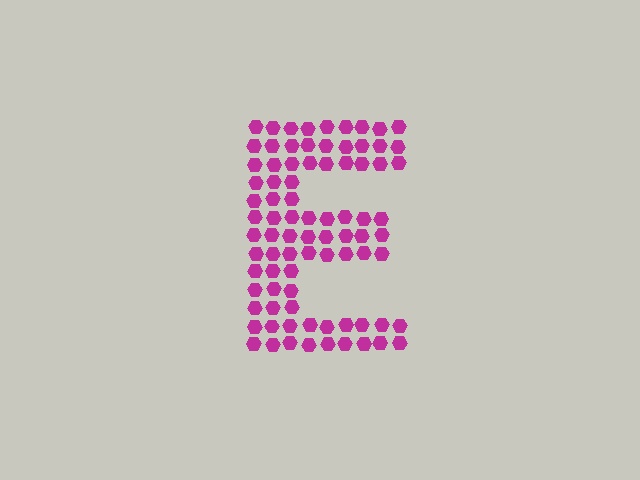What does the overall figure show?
The overall figure shows the letter E.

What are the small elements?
The small elements are hexagons.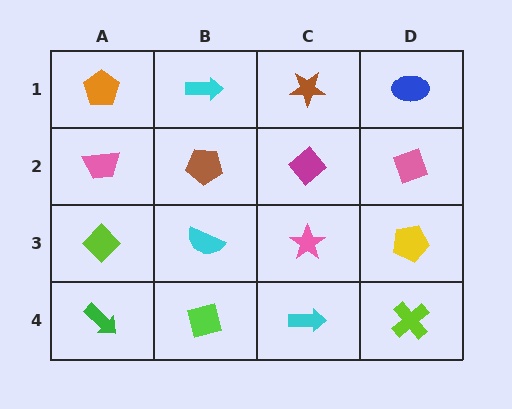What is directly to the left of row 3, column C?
A cyan semicircle.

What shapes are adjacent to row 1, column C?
A magenta diamond (row 2, column C), a cyan arrow (row 1, column B), a blue ellipse (row 1, column D).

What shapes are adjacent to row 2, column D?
A blue ellipse (row 1, column D), a yellow pentagon (row 3, column D), a magenta diamond (row 2, column C).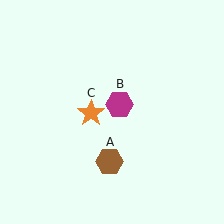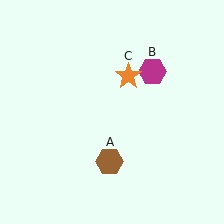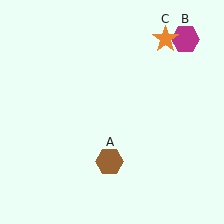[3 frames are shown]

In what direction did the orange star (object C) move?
The orange star (object C) moved up and to the right.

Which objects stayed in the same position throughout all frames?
Brown hexagon (object A) remained stationary.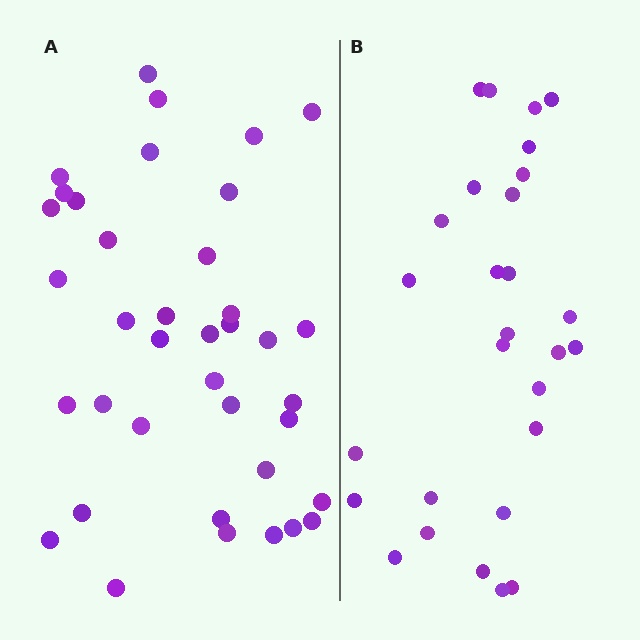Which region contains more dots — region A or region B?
Region A (the left region) has more dots.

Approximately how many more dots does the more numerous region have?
Region A has roughly 10 or so more dots than region B.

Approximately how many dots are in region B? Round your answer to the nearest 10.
About 30 dots. (The exact count is 28, which rounds to 30.)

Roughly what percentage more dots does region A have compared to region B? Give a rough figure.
About 35% more.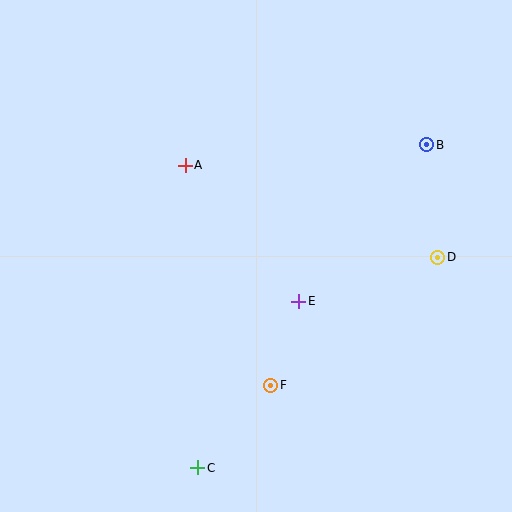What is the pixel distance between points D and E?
The distance between D and E is 146 pixels.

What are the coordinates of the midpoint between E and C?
The midpoint between E and C is at (248, 384).